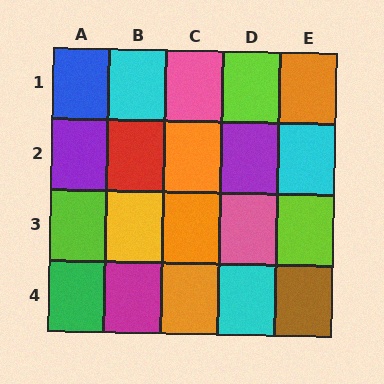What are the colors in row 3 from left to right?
Lime, yellow, orange, pink, lime.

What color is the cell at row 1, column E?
Orange.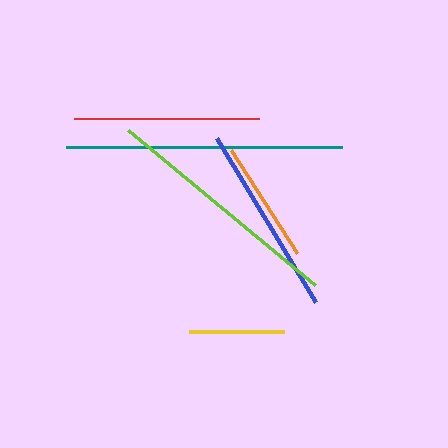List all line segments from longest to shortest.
From longest to shortest: teal, lime, blue, red, orange, yellow.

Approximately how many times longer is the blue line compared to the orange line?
The blue line is approximately 1.6 times the length of the orange line.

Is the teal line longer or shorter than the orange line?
The teal line is longer than the orange line.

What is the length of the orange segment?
The orange segment is approximately 122 pixels long.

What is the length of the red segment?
The red segment is approximately 185 pixels long.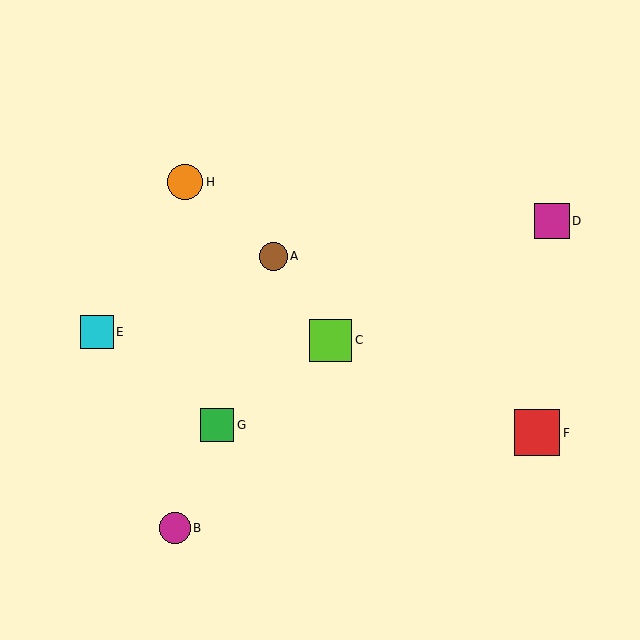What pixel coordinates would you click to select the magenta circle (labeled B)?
Click at (175, 528) to select the magenta circle B.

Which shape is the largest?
The red square (labeled F) is the largest.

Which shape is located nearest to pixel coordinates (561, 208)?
The magenta square (labeled D) at (552, 221) is nearest to that location.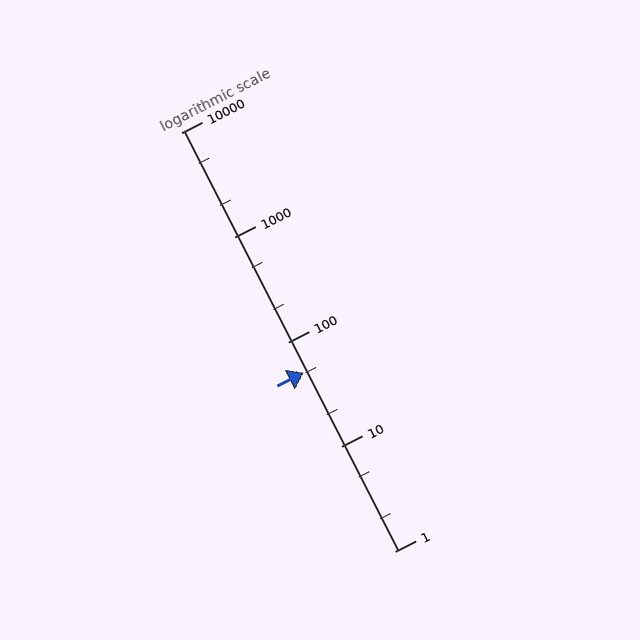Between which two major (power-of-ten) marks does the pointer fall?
The pointer is between 10 and 100.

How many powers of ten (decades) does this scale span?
The scale spans 4 decades, from 1 to 10000.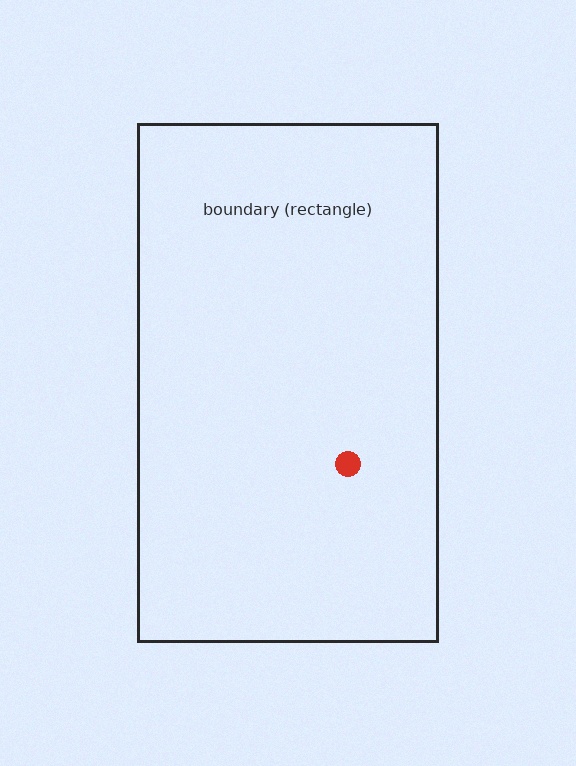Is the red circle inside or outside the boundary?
Inside.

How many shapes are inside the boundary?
1 inside, 0 outside.